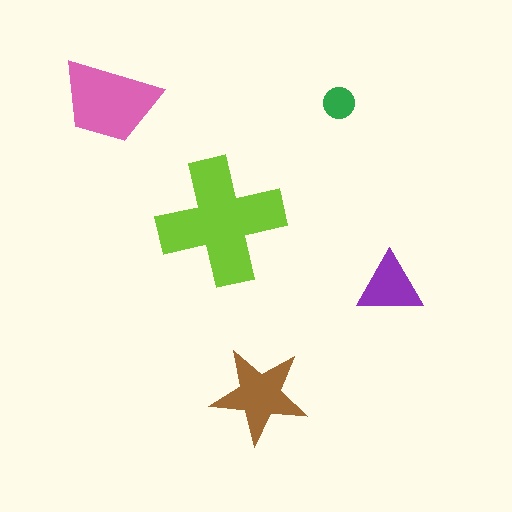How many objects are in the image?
There are 5 objects in the image.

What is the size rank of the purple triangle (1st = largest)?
4th.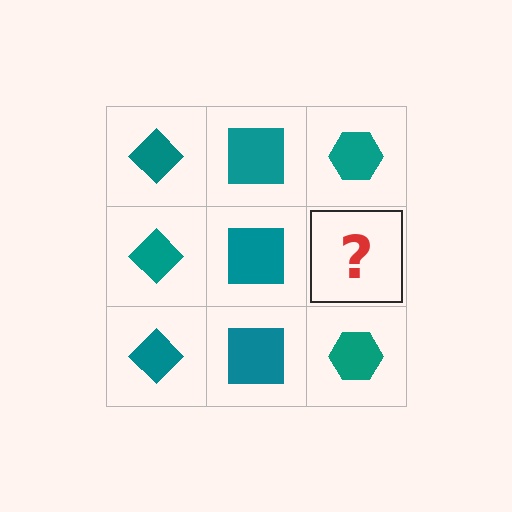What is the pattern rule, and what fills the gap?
The rule is that each column has a consistent shape. The gap should be filled with a teal hexagon.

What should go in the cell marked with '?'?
The missing cell should contain a teal hexagon.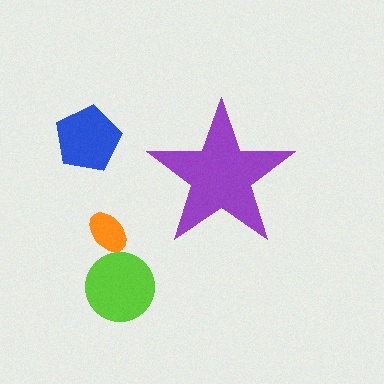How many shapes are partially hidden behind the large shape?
0 shapes are partially hidden.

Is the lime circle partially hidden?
No, the lime circle is fully visible.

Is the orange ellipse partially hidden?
No, the orange ellipse is fully visible.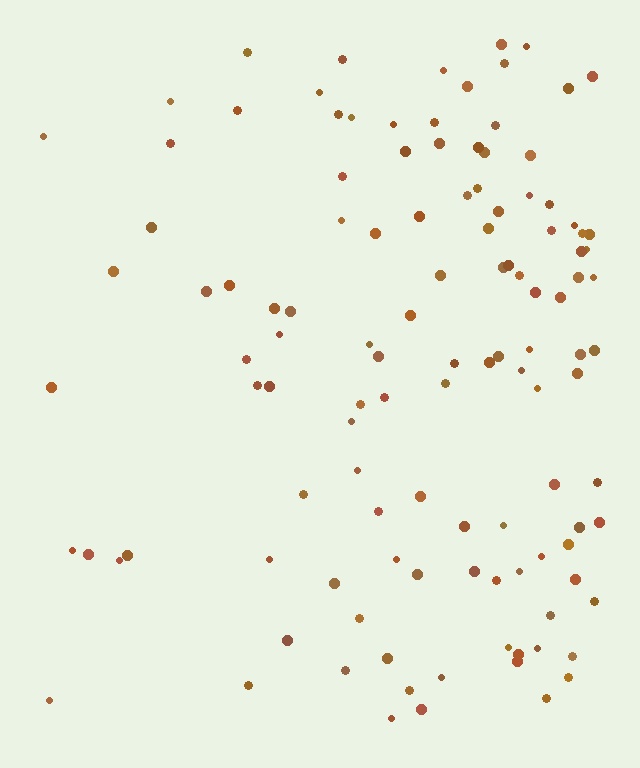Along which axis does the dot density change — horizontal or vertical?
Horizontal.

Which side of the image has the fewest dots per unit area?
The left.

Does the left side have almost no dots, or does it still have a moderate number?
Still a moderate number, just noticeably fewer than the right.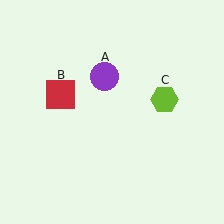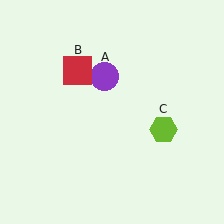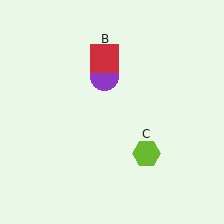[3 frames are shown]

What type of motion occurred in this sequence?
The red square (object B), lime hexagon (object C) rotated clockwise around the center of the scene.